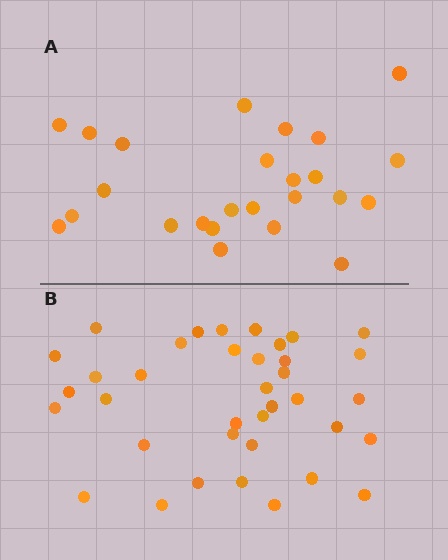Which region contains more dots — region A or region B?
Region B (the bottom region) has more dots.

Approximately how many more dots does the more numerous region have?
Region B has roughly 12 or so more dots than region A.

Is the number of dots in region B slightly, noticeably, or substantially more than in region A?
Region B has substantially more. The ratio is roughly 1.5 to 1.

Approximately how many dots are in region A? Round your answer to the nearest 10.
About 20 dots. (The exact count is 25, which rounds to 20.)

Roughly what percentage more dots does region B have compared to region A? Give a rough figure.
About 50% more.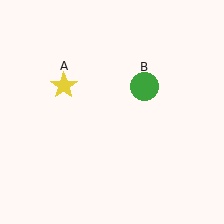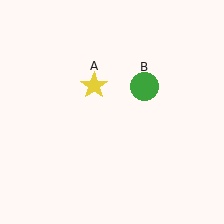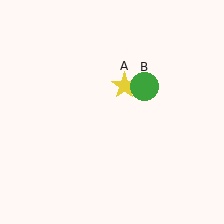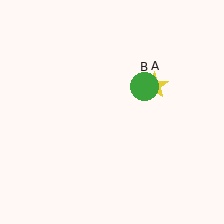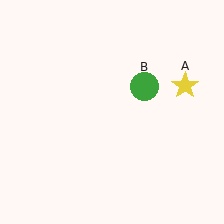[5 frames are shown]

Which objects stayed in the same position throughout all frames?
Green circle (object B) remained stationary.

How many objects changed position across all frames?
1 object changed position: yellow star (object A).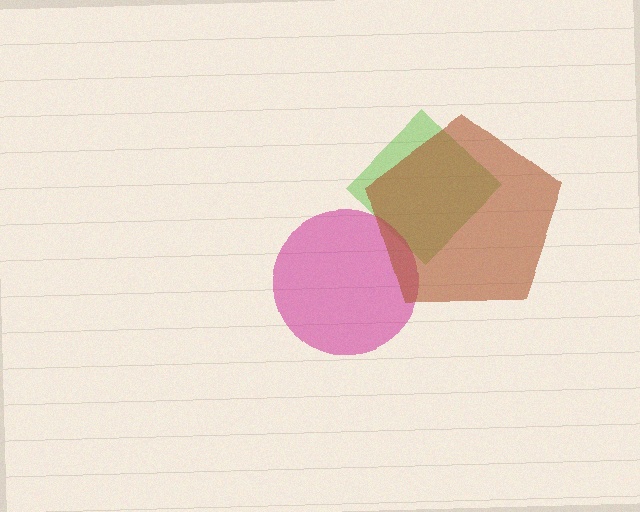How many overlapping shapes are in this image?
There are 3 overlapping shapes in the image.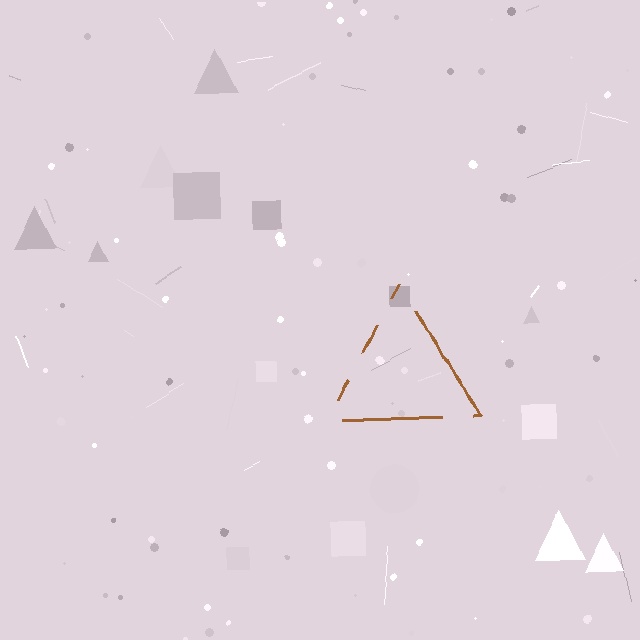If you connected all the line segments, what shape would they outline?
They would outline a triangle.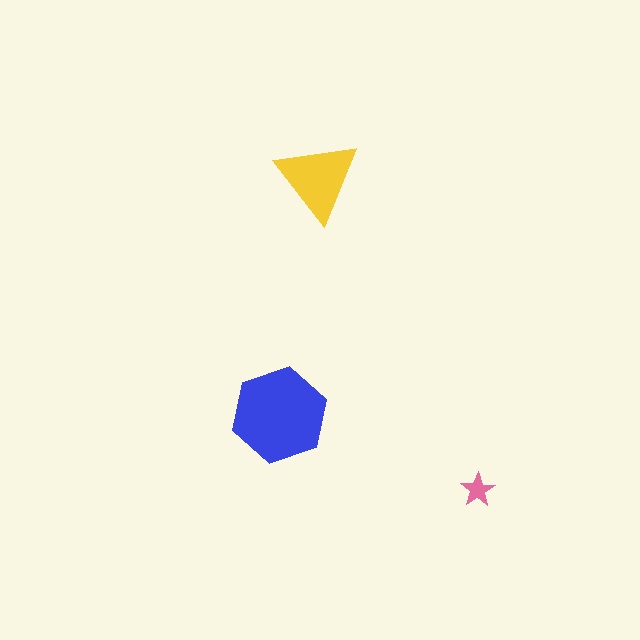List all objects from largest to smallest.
The blue hexagon, the yellow triangle, the pink star.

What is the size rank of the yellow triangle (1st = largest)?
2nd.